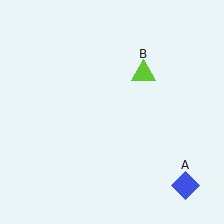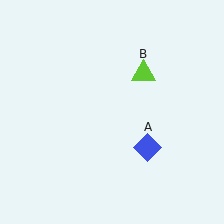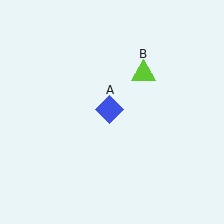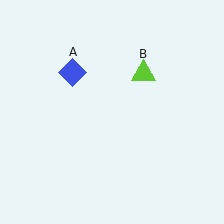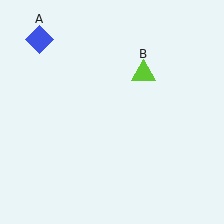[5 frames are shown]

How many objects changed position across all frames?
1 object changed position: blue diamond (object A).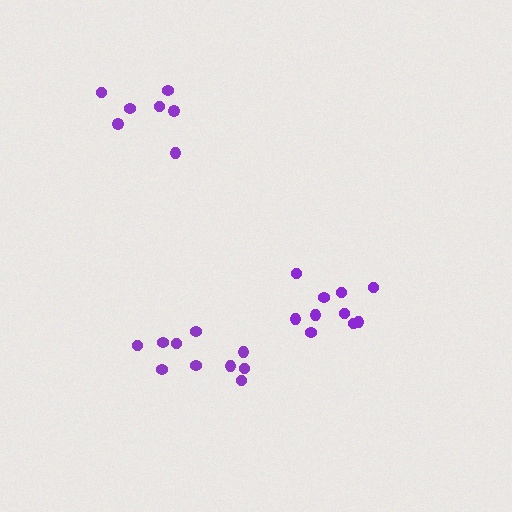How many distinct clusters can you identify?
There are 3 distinct clusters.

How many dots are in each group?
Group 1: 10 dots, Group 2: 7 dots, Group 3: 10 dots (27 total).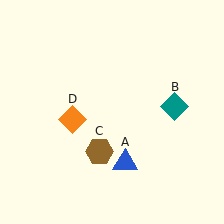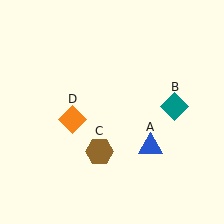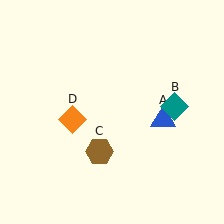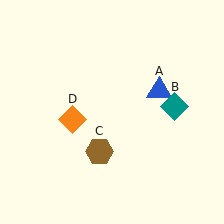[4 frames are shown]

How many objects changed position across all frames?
1 object changed position: blue triangle (object A).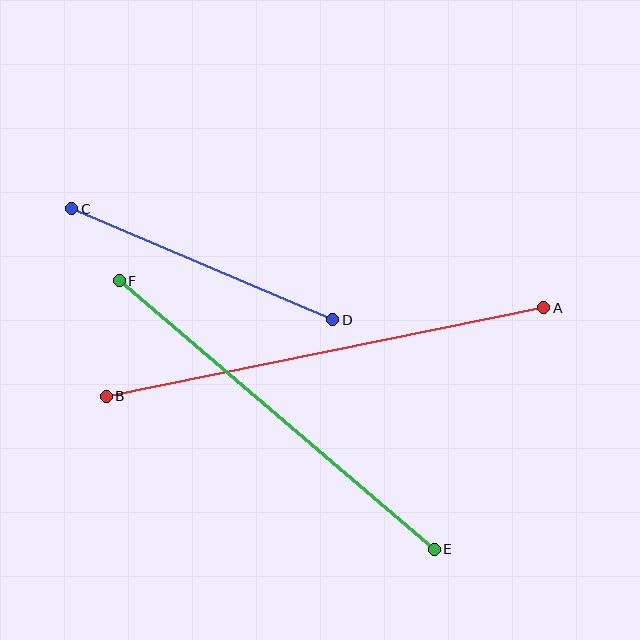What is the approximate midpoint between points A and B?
The midpoint is at approximately (325, 352) pixels.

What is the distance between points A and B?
The distance is approximately 446 pixels.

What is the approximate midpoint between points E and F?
The midpoint is at approximately (277, 415) pixels.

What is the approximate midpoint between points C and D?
The midpoint is at approximately (202, 264) pixels.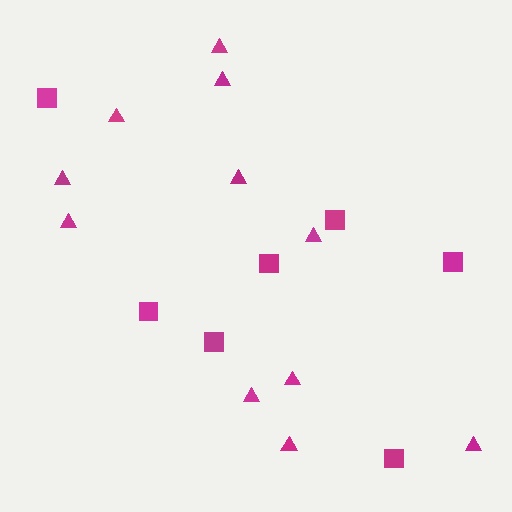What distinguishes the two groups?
There are 2 groups: one group of triangles (11) and one group of squares (7).